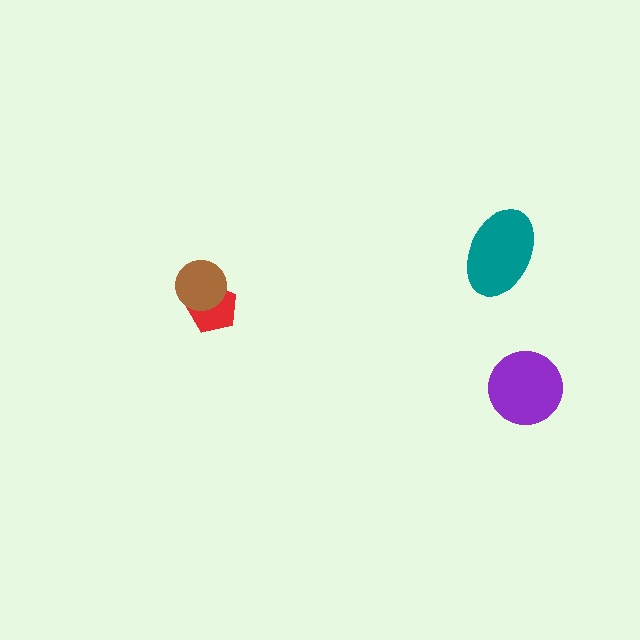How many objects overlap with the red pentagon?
1 object overlaps with the red pentagon.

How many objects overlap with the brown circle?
1 object overlaps with the brown circle.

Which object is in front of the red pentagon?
The brown circle is in front of the red pentagon.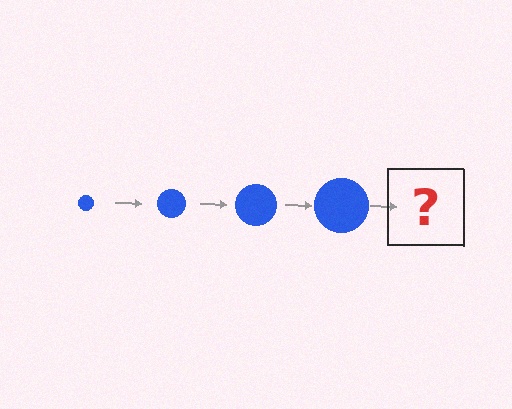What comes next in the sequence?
The next element should be a blue circle, larger than the previous one.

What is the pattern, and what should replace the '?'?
The pattern is that the circle gets progressively larger each step. The '?' should be a blue circle, larger than the previous one.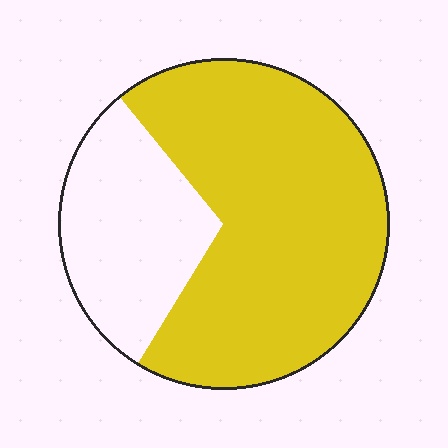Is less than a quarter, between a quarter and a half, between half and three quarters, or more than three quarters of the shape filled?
Between half and three quarters.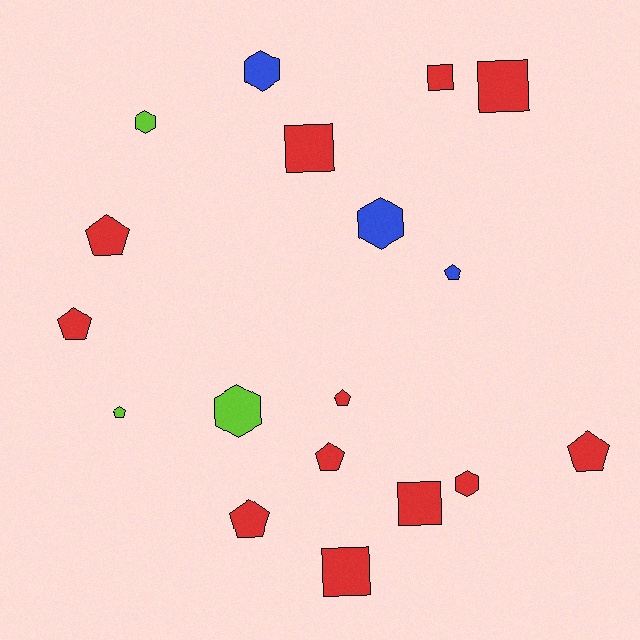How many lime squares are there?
There are no lime squares.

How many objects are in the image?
There are 18 objects.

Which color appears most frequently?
Red, with 12 objects.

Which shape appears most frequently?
Pentagon, with 8 objects.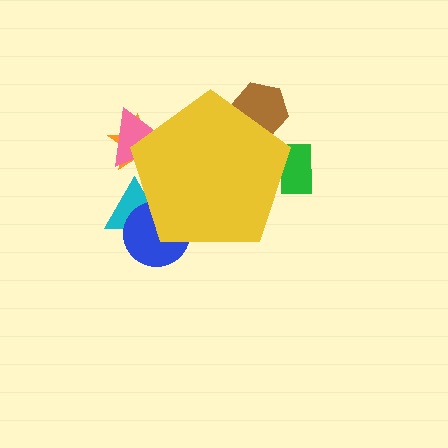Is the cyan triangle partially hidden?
Yes, the cyan triangle is partially hidden behind the yellow pentagon.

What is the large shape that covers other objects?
A yellow pentagon.